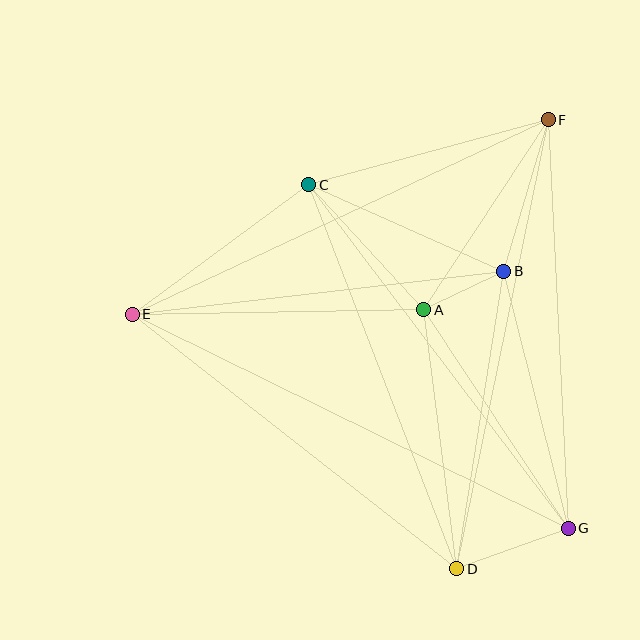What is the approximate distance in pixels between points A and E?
The distance between A and E is approximately 291 pixels.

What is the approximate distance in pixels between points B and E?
The distance between B and E is approximately 374 pixels.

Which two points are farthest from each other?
Points E and G are farthest from each other.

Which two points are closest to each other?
Points A and B are closest to each other.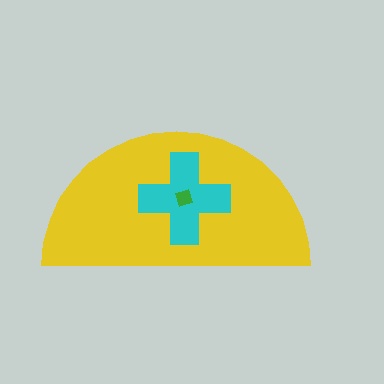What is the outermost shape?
The yellow semicircle.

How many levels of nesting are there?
3.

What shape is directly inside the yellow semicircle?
The cyan cross.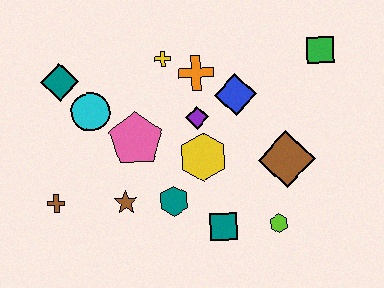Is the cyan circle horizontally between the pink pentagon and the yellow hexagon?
No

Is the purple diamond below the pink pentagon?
No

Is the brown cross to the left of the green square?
Yes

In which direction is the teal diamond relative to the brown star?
The teal diamond is above the brown star.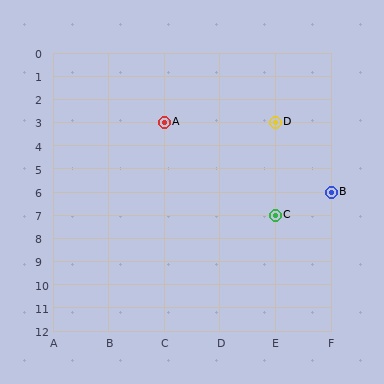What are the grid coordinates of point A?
Point A is at grid coordinates (C, 3).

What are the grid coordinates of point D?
Point D is at grid coordinates (E, 3).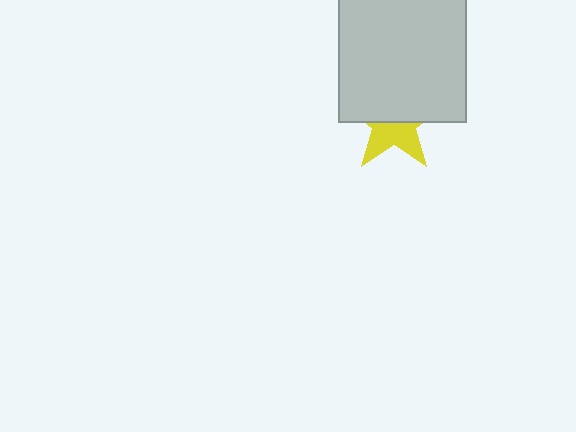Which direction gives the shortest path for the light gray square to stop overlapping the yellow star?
Moving up gives the shortest separation.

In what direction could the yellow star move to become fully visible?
The yellow star could move down. That would shift it out from behind the light gray square entirely.